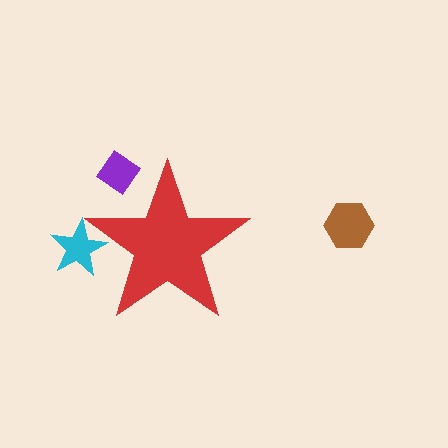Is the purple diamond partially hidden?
Yes, the purple diamond is partially hidden behind the red star.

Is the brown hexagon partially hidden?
No, the brown hexagon is fully visible.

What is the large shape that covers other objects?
A red star.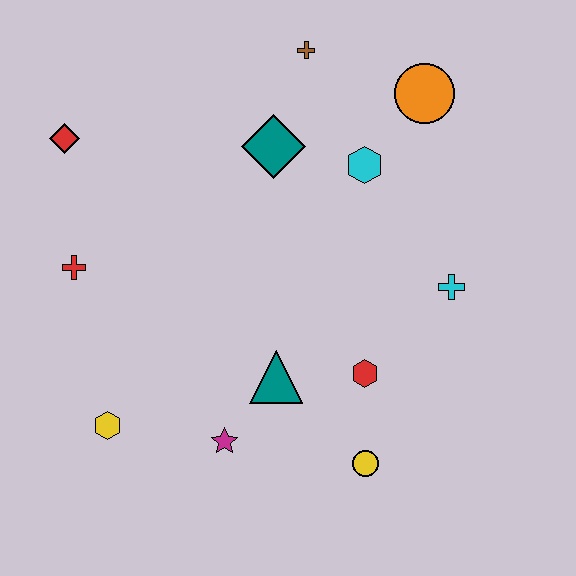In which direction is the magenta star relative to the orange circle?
The magenta star is below the orange circle.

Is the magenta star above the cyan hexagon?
No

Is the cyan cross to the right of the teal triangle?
Yes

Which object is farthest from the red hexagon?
The red diamond is farthest from the red hexagon.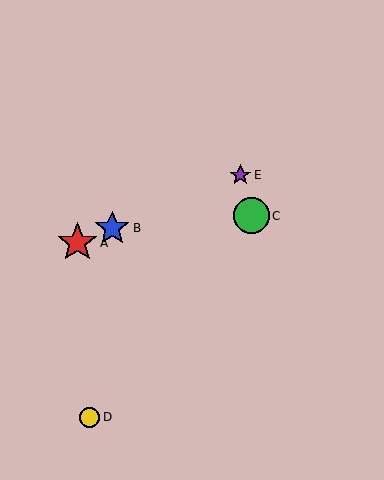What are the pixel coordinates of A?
Object A is at (77, 243).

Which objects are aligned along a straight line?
Objects A, B, E are aligned along a straight line.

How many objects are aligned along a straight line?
3 objects (A, B, E) are aligned along a straight line.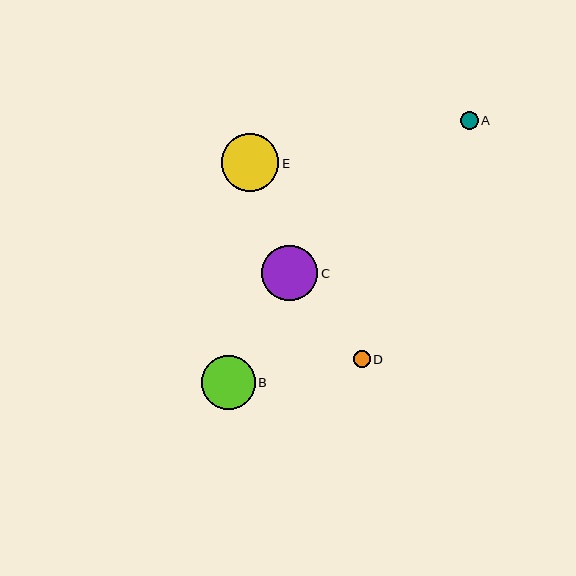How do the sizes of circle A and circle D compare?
Circle A and circle D are approximately the same size.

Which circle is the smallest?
Circle D is the smallest with a size of approximately 17 pixels.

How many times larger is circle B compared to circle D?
Circle B is approximately 3.2 times the size of circle D.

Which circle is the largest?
Circle E is the largest with a size of approximately 57 pixels.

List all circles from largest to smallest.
From largest to smallest: E, C, B, A, D.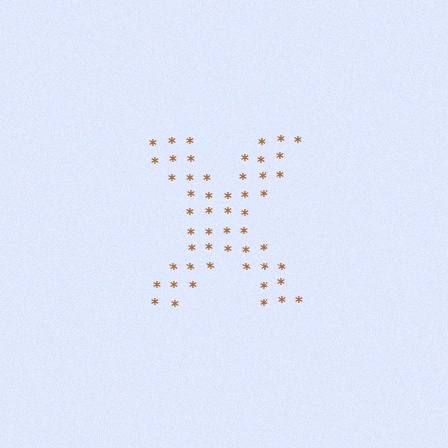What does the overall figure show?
The overall figure shows the letter X.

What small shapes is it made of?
It is made of small asterisks.